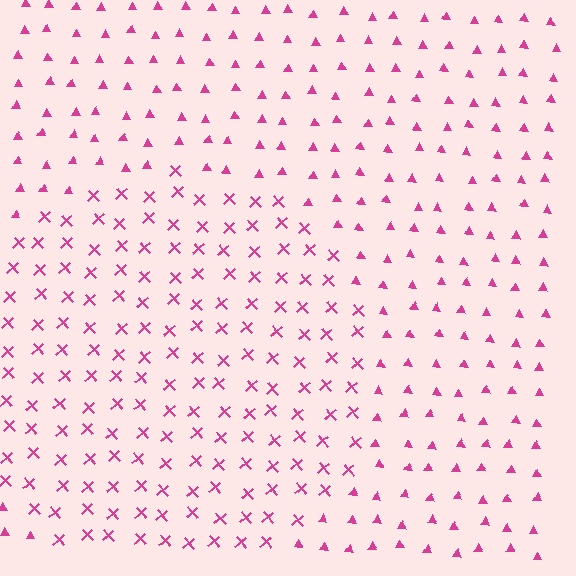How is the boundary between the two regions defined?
The boundary is defined by a change in element shape: X marks inside vs. triangles outside. All elements share the same color and spacing.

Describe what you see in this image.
The image is filled with small magenta elements arranged in a uniform grid. A circle-shaped region contains X marks, while the surrounding area contains triangles. The boundary is defined purely by the change in element shape.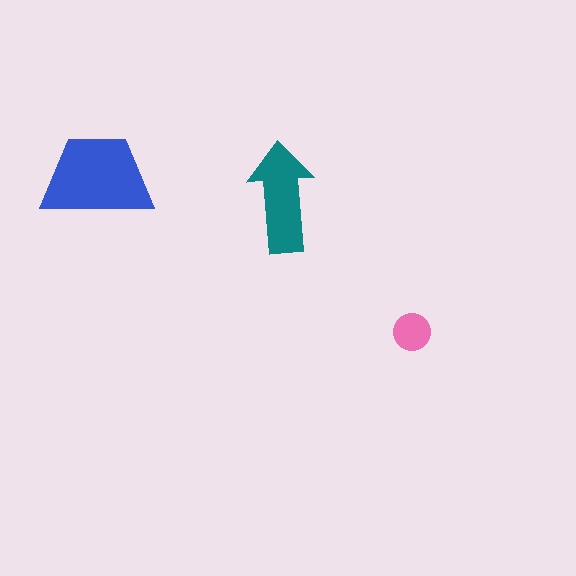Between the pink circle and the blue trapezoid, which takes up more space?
The blue trapezoid.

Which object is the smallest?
The pink circle.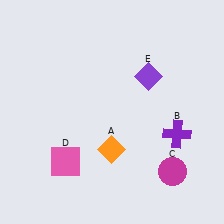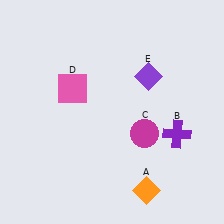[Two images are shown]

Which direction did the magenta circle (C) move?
The magenta circle (C) moved up.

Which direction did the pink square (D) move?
The pink square (D) moved up.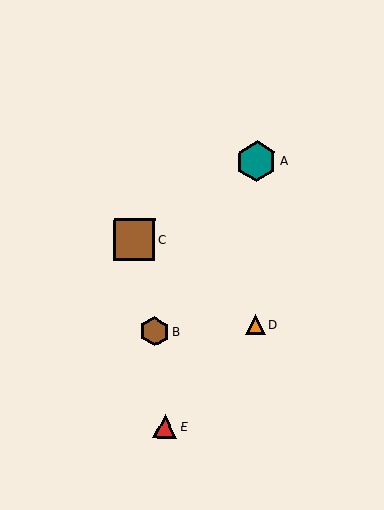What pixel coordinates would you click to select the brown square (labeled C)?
Click at (134, 239) to select the brown square C.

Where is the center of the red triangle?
The center of the red triangle is at (165, 426).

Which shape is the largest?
The brown square (labeled C) is the largest.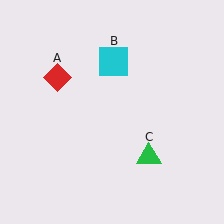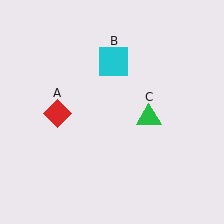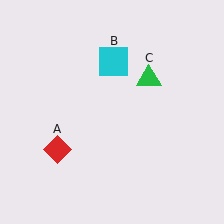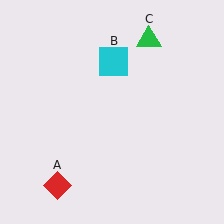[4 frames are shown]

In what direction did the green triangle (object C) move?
The green triangle (object C) moved up.